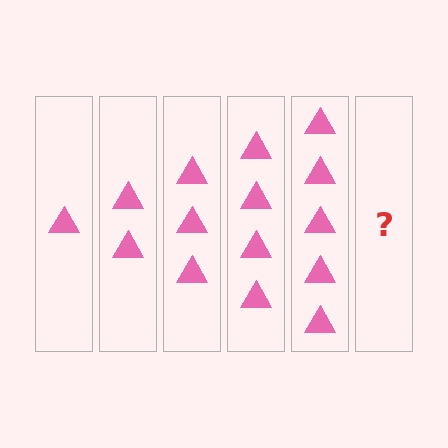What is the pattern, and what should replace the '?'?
The pattern is that each step adds one more triangle. The '?' should be 6 triangles.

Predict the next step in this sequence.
The next step is 6 triangles.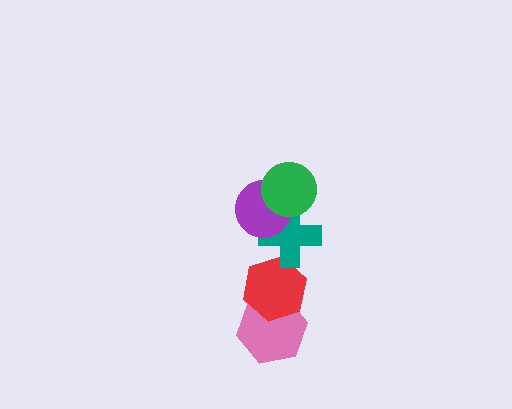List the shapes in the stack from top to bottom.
From top to bottom: the green circle, the purple circle, the teal cross, the red hexagon, the pink hexagon.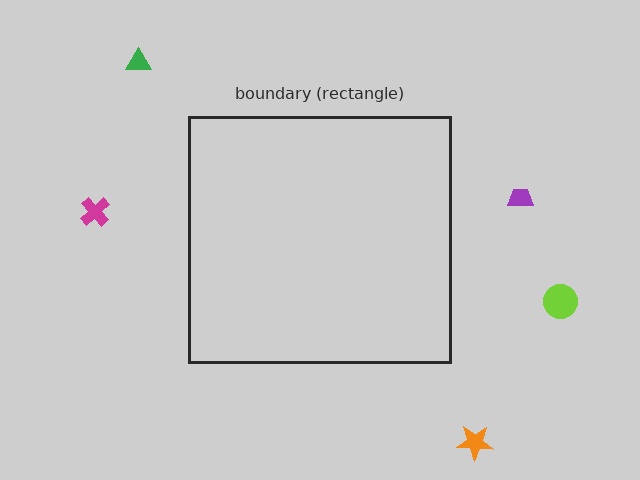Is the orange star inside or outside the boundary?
Outside.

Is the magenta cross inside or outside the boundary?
Outside.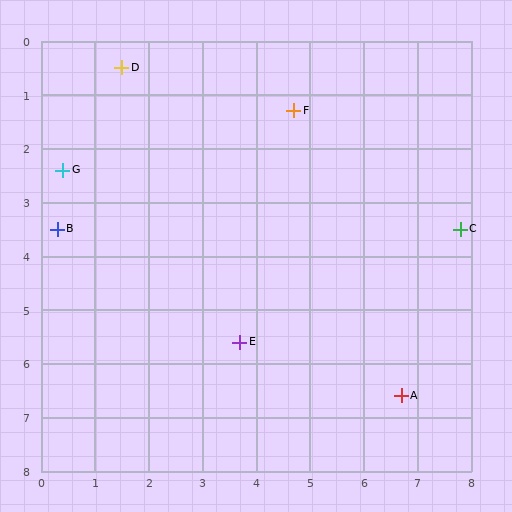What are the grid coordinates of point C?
Point C is at approximately (7.8, 3.5).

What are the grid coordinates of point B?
Point B is at approximately (0.3, 3.5).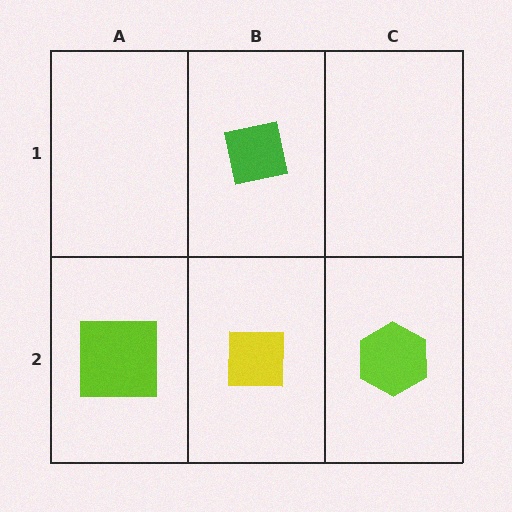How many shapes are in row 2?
3 shapes.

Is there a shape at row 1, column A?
No, that cell is empty.